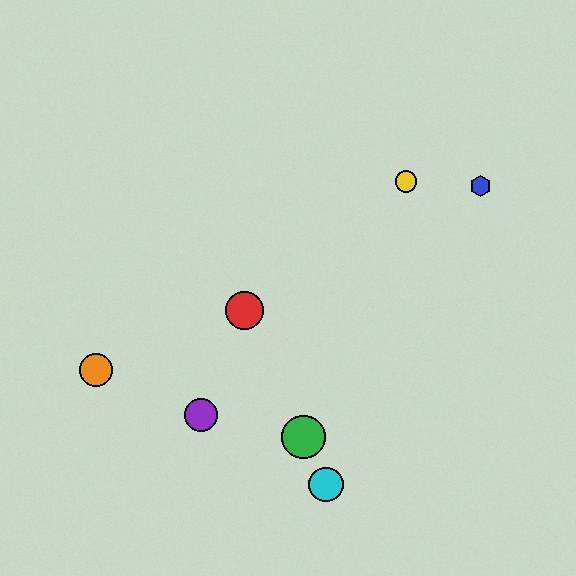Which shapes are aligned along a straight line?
The red circle, the green circle, the cyan circle are aligned along a straight line.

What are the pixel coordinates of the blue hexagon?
The blue hexagon is at (480, 186).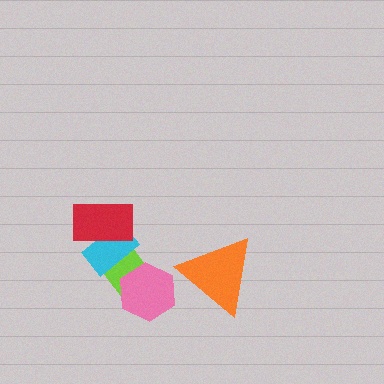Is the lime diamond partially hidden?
Yes, it is partially covered by another shape.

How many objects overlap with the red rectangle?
1 object overlaps with the red rectangle.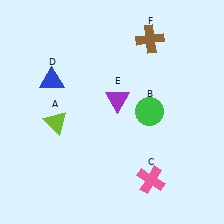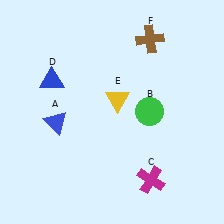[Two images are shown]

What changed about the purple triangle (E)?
In Image 1, E is purple. In Image 2, it changed to yellow.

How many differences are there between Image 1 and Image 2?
There are 3 differences between the two images.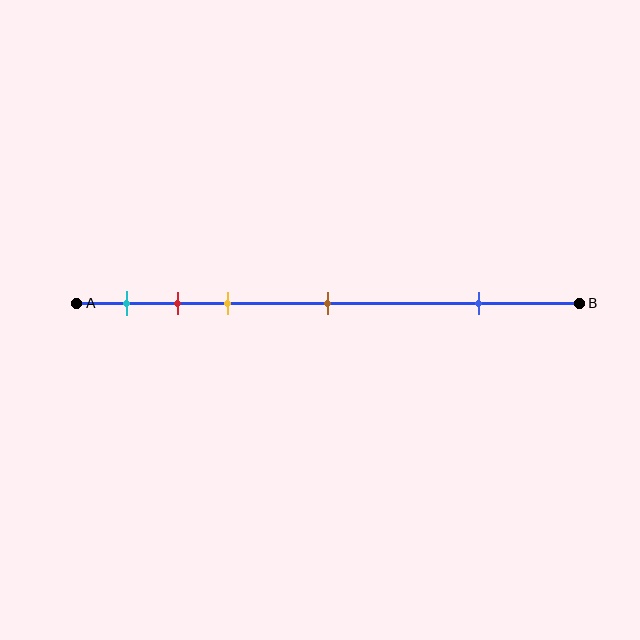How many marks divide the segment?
There are 5 marks dividing the segment.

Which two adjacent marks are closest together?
The red and yellow marks are the closest adjacent pair.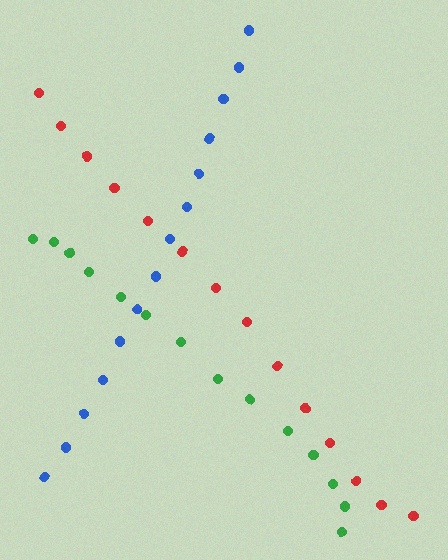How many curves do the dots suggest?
There are 3 distinct paths.